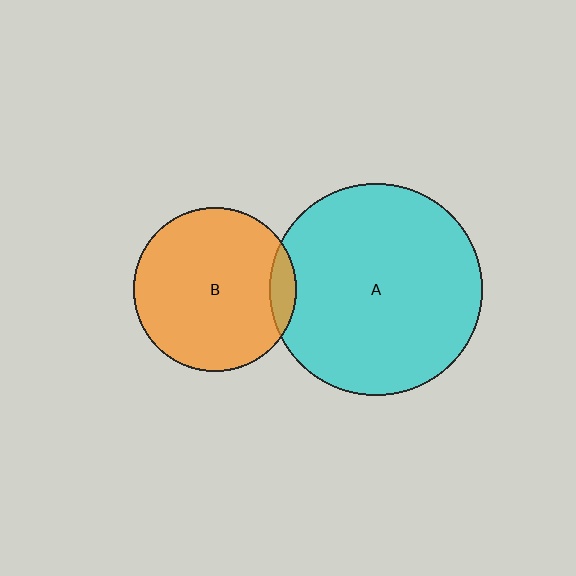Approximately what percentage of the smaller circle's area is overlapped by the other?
Approximately 10%.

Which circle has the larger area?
Circle A (cyan).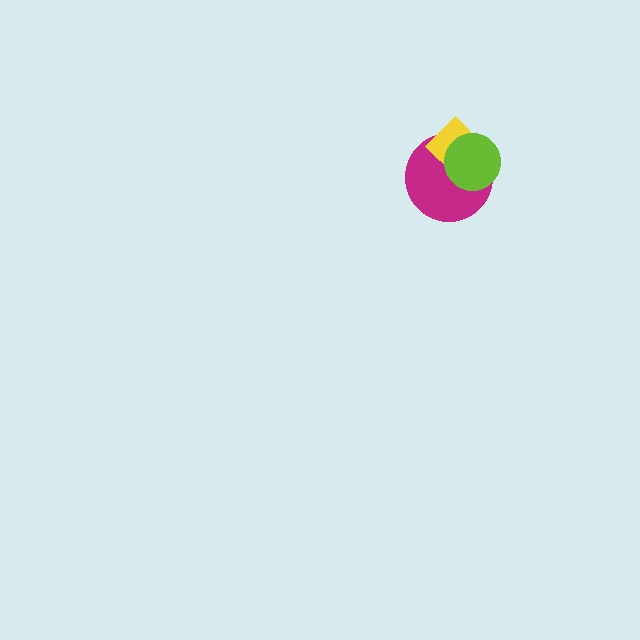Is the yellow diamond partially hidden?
Yes, it is partially covered by another shape.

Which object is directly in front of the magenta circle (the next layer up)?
The yellow diamond is directly in front of the magenta circle.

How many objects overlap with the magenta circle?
2 objects overlap with the magenta circle.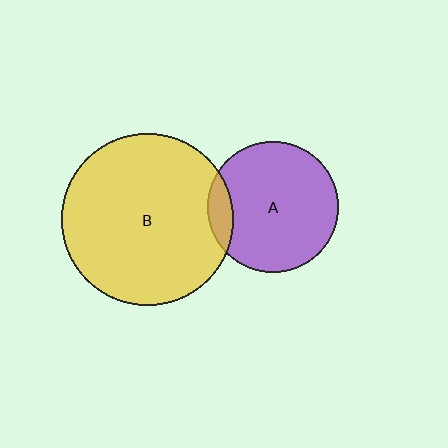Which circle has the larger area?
Circle B (yellow).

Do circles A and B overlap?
Yes.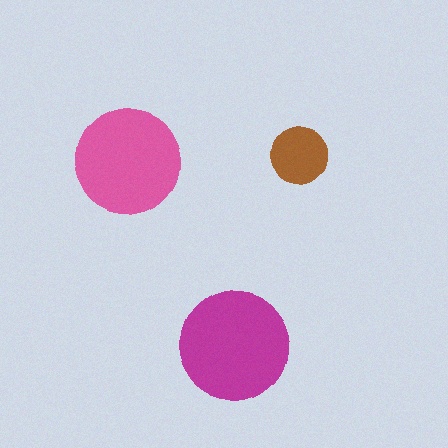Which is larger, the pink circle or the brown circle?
The pink one.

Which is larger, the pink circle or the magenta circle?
The magenta one.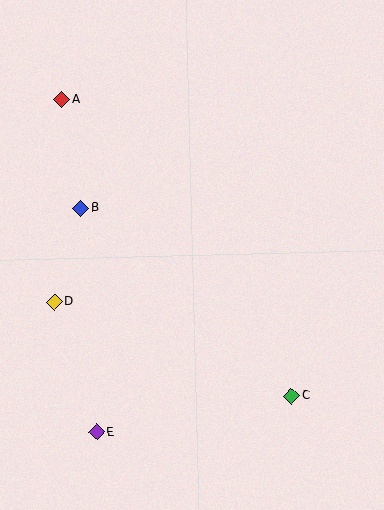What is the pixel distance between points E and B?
The distance between E and B is 224 pixels.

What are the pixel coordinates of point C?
Point C is at (292, 396).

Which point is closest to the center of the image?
Point B at (80, 208) is closest to the center.